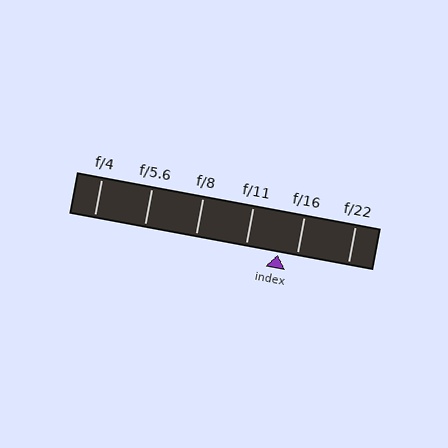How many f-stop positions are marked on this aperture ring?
There are 6 f-stop positions marked.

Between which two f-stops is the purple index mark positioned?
The index mark is between f/11 and f/16.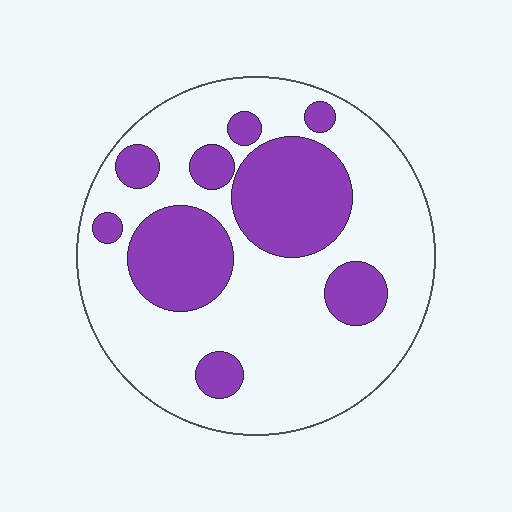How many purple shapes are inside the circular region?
9.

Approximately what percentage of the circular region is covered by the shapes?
Approximately 30%.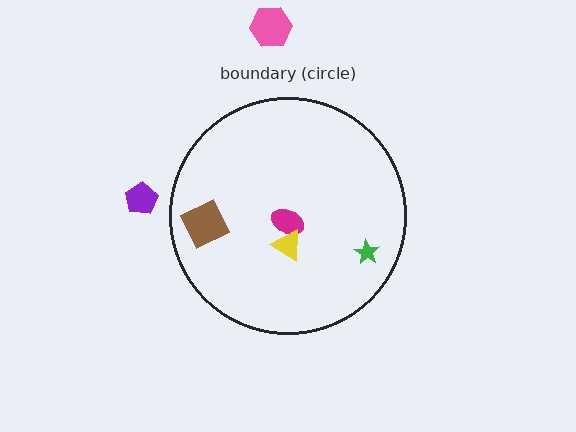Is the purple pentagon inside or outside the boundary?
Outside.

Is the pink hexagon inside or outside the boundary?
Outside.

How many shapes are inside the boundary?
4 inside, 2 outside.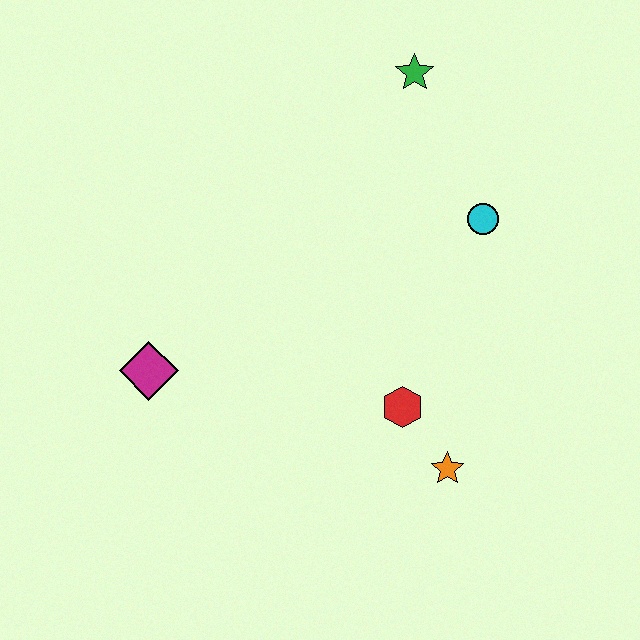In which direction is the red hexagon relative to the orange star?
The red hexagon is above the orange star.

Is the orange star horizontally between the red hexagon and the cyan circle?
Yes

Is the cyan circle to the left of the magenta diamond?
No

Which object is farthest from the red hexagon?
The green star is farthest from the red hexagon.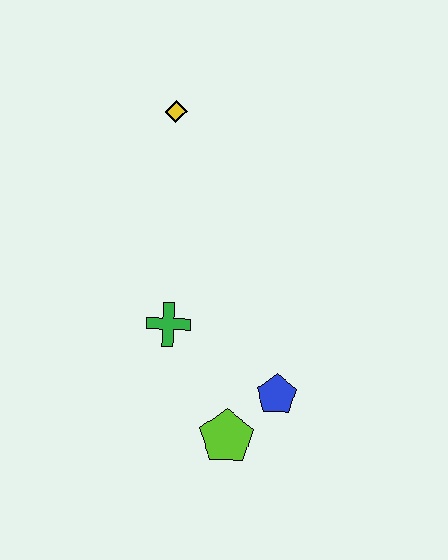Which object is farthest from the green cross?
The yellow diamond is farthest from the green cross.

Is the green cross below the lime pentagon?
No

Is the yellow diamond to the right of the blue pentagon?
No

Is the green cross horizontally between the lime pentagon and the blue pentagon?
No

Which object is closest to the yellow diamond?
The green cross is closest to the yellow diamond.